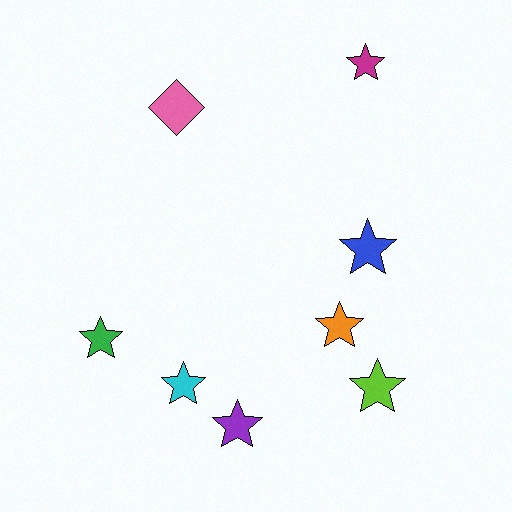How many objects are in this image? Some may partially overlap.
There are 8 objects.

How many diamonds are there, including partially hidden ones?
There is 1 diamond.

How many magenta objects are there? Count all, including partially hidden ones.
There is 1 magenta object.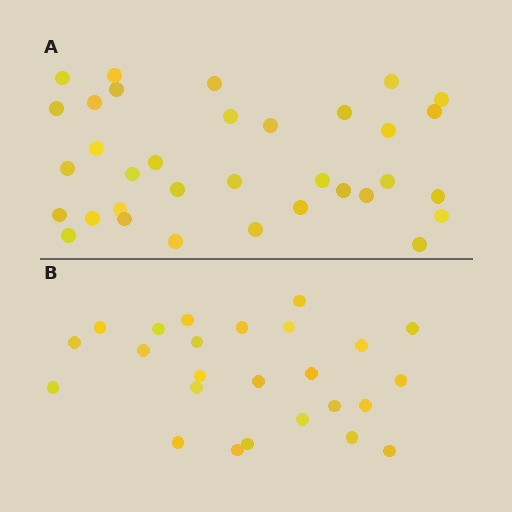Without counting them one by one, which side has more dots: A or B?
Region A (the top region) has more dots.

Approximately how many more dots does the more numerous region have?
Region A has roughly 8 or so more dots than region B.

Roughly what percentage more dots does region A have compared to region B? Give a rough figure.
About 35% more.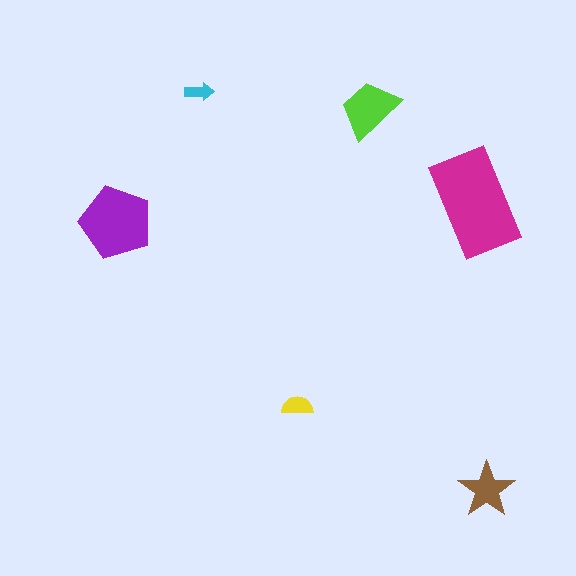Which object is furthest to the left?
The purple pentagon is leftmost.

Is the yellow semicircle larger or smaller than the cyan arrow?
Larger.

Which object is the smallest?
The cyan arrow.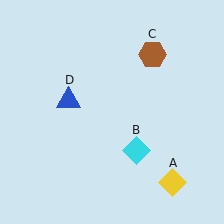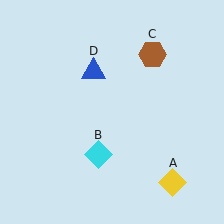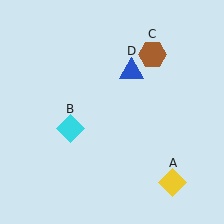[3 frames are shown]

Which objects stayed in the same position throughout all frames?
Yellow diamond (object A) and brown hexagon (object C) remained stationary.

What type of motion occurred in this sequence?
The cyan diamond (object B), blue triangle (object D) rotated clockwise around the center of the scene.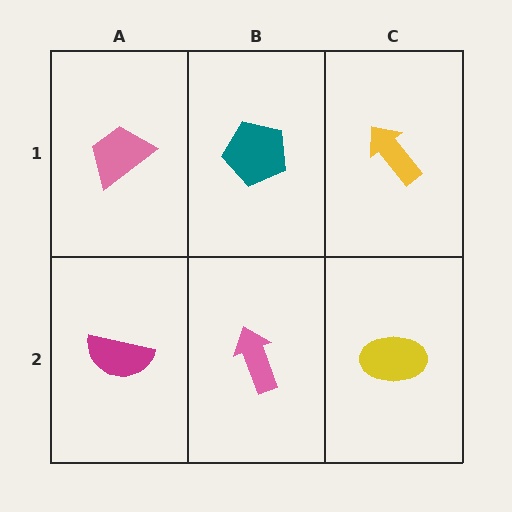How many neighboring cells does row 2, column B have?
3.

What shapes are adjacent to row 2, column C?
A yellow arrow (row 1, column C), a pink arrow (row 2, column B).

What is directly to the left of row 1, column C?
A teal pentagon.